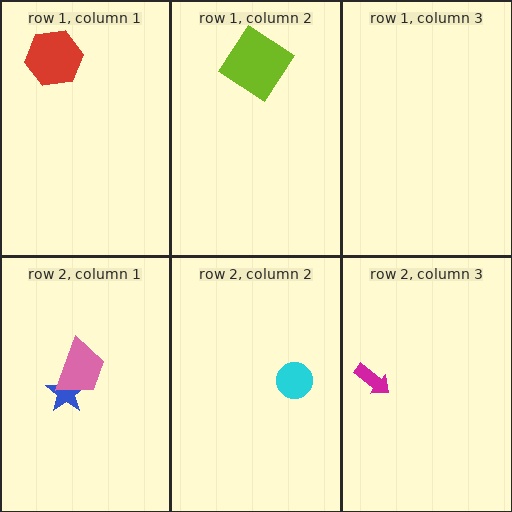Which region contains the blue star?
The row 2, column 1 region.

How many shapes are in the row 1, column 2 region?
1.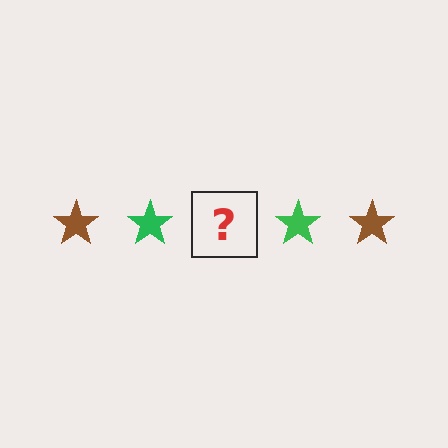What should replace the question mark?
The question mark should be replaced with a brown star.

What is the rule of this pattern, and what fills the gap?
The rule is that the pattern cycles through brown, green stars. The gap should be filled with a brown star.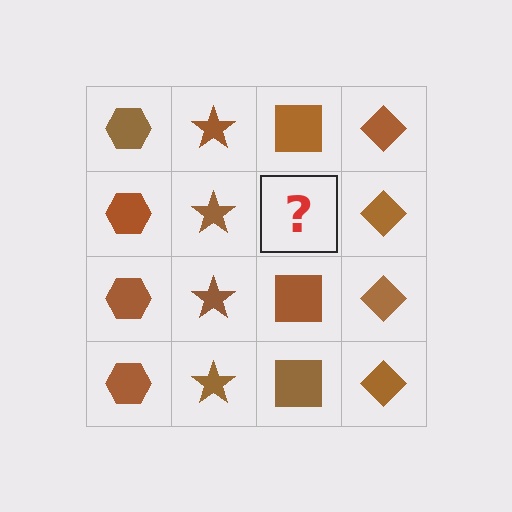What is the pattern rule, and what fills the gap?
The rule is that each column has a consistent shape. The gap should be filled with a brown square.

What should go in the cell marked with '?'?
The missing cell should contain a brown square.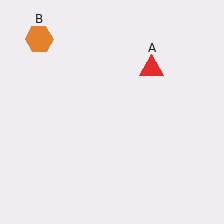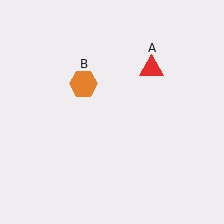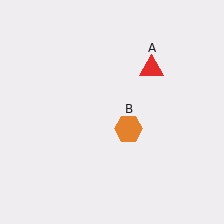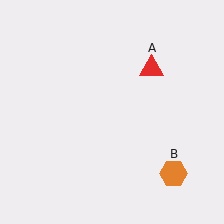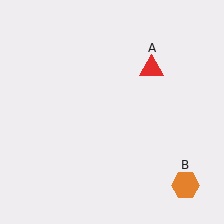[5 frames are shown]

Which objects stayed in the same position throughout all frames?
Red triangle (object A) remained stationary.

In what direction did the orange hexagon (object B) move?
The orange hexagon (object B) moved down and to the right.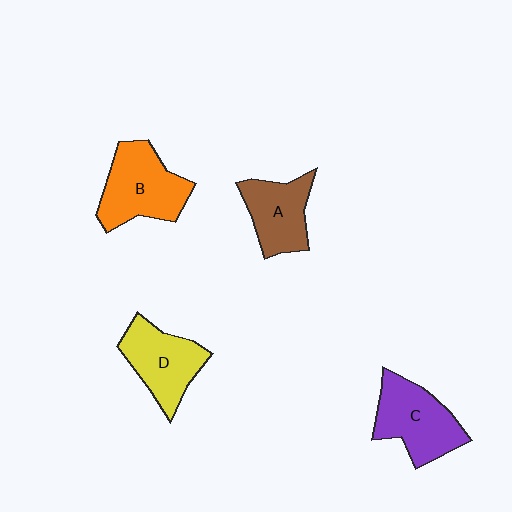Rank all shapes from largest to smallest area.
From largest to smallest: B (orange), C (purple), D (yellow), A (brown).